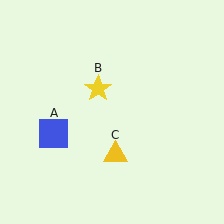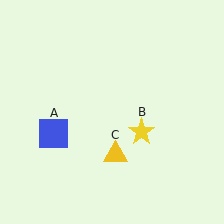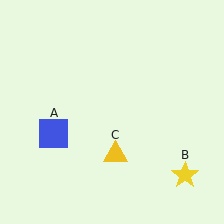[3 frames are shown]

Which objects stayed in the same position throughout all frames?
Blue square (object A) and yellow triangle (object C) remained stationary.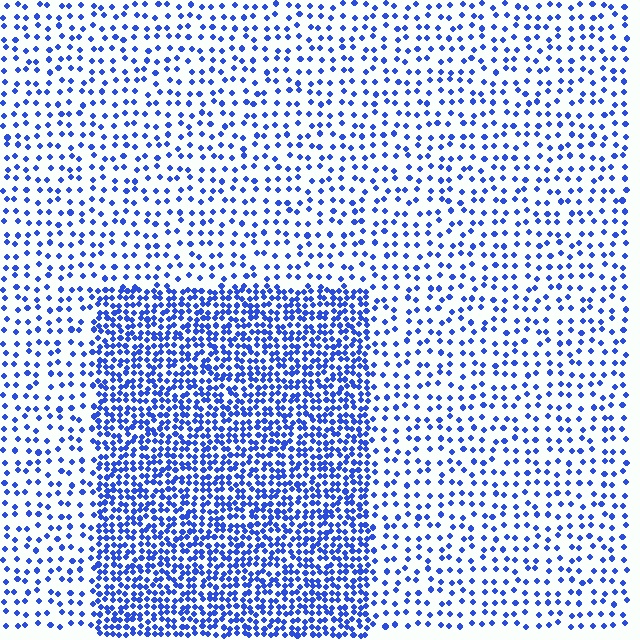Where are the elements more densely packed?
The elements are more densely packed inside the rectangle boundary.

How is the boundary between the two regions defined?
The boundary is defined by a change in element density (approximately 2.5x ratio). All elements are the same color, size, and shape.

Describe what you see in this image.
The image contains small blue elements arranged at two different densities. A rectangle-shaped region is visible where the elements are more densely packed than the surrounding area.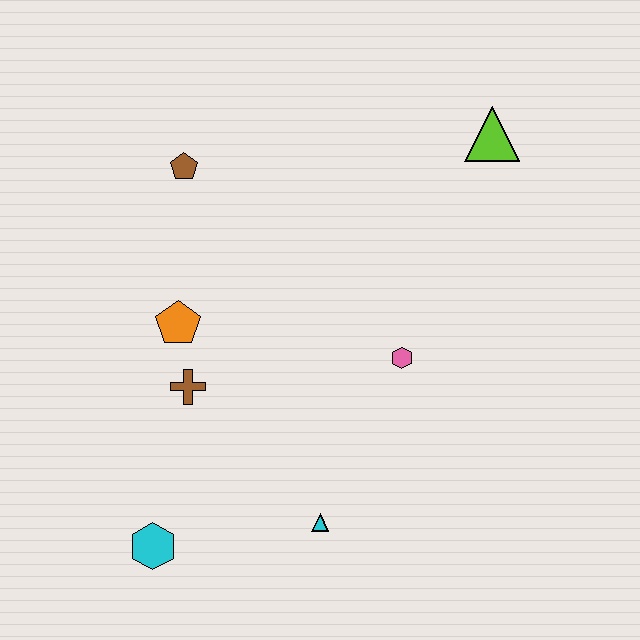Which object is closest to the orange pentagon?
The brown cross is closest to the orange pentagon.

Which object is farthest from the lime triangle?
The cyan hexagon is farthest from the lime triangle.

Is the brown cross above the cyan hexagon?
Yes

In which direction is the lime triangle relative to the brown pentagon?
The lime triangle is to the right of the brown pentagon.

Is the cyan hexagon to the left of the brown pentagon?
Yes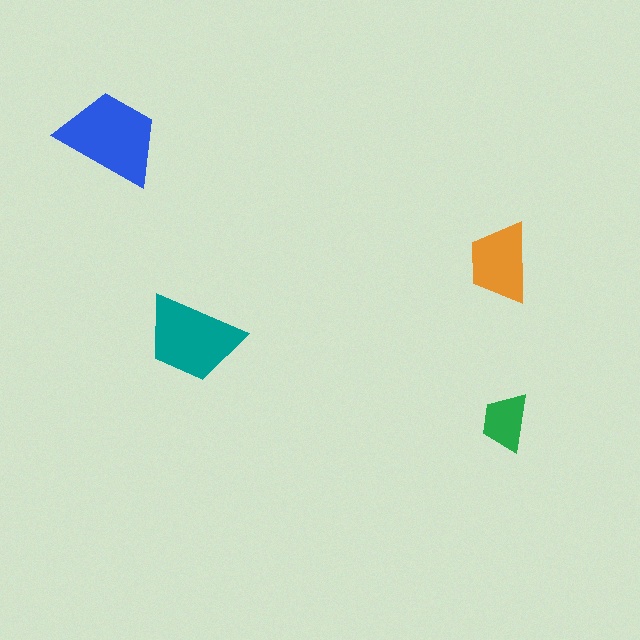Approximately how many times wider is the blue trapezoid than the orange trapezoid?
About 1.5 times wider.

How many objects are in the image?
There are 4 objects in the image.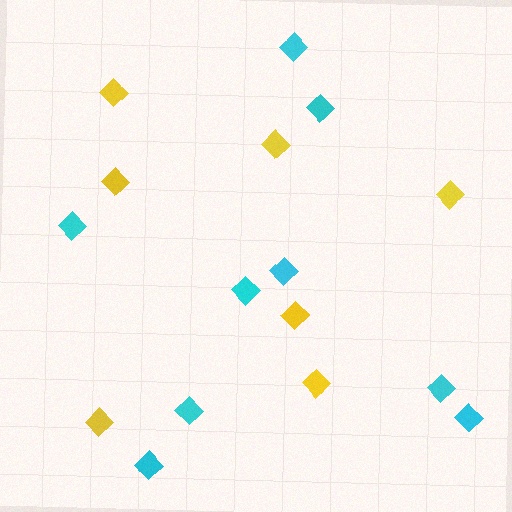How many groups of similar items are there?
There are 2 groups: one group of yellow diamonds (7) and one group of cyan diamonds (9).